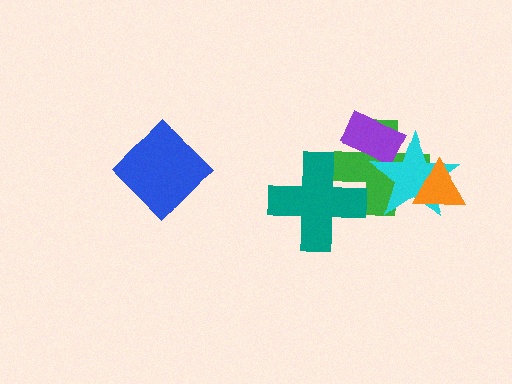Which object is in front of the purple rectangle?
The cyan star is in front of the purple rectangle.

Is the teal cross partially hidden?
No, no other shape covers it.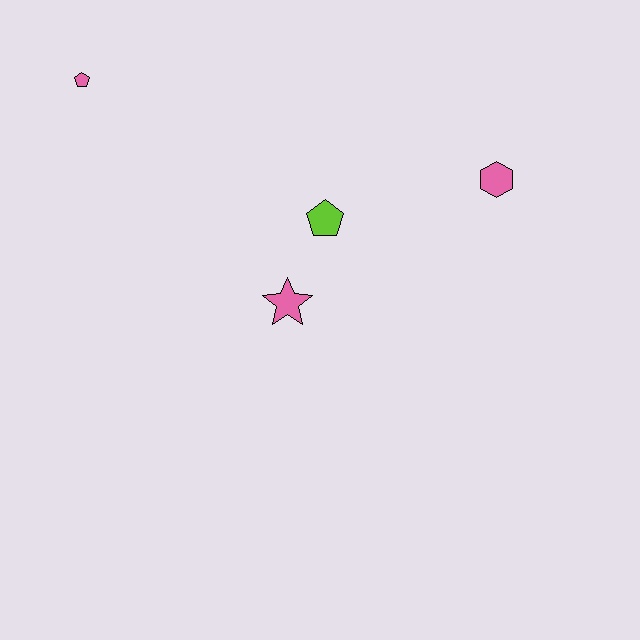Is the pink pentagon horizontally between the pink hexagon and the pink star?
No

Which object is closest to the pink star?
The lime pentagon is closest to the pink star.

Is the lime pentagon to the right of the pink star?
Yes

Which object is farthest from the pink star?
The pink pentagon is farthest from the pink star.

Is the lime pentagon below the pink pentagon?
Yes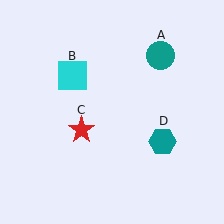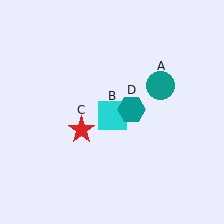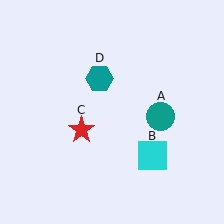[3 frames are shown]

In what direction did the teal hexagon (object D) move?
The teal hexagon (object D) moved up and to the left.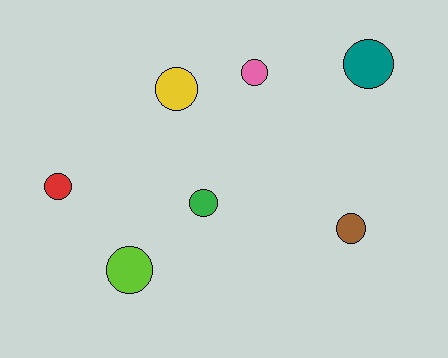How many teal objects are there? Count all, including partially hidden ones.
There is 1 teal object.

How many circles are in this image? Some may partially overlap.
There are 7 circles.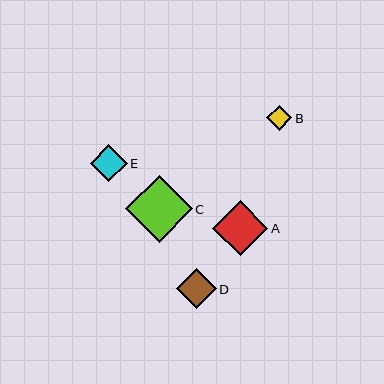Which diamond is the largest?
Diamond C is the largest with a size of approximately 67 pixels.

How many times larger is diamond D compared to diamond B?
Diamond D is approximately 1.6 times the size of diamond B.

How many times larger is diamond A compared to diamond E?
Diamond A is approximately 1.5 times the size of diamond E.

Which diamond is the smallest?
Diamond B is the smallest with a size of approximately 25 pixels.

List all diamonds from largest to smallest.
From largest to smallest: C, A, D, E, B.